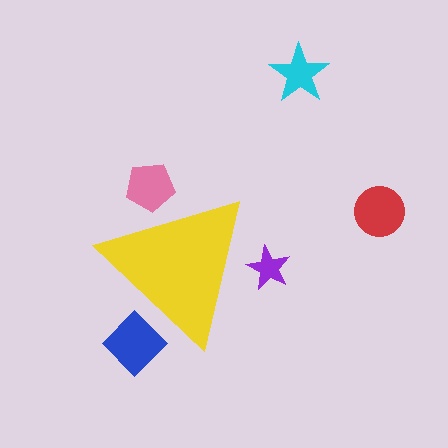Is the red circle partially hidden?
No, the red circle is fully visible.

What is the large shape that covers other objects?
A yellow triangle.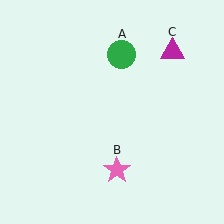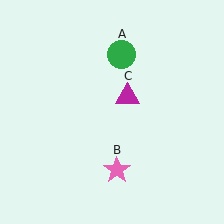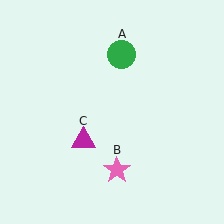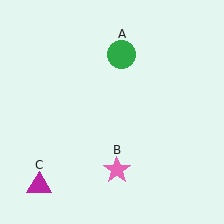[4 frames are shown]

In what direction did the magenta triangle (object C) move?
The magenta triangle (object C) moved down and to the left.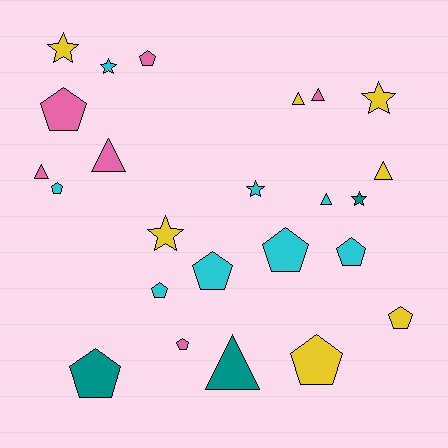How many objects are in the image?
There are 24 objects.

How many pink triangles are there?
There are 3 pink triangles.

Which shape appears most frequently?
Pentagon, with 11 objects.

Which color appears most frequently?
Cyan, with 8 objects.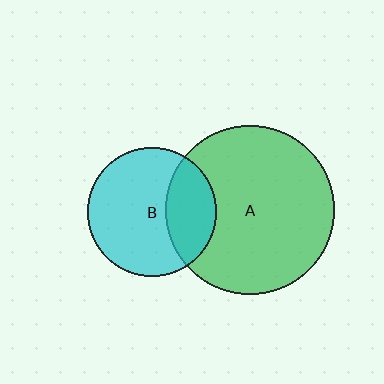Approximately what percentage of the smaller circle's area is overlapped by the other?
Approximately 30%.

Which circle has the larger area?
Circle A (green).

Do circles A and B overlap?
Yes.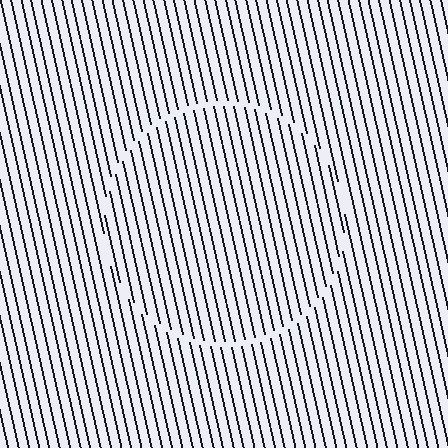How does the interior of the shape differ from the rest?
The interior of the shape contains the same grating, shifted by half a period — the contour is defined by the phase discontinuity where line-ends from the inner and outer gratings abut.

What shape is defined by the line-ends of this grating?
An illusory circle. The interior of the shape contains the same grating, shifted by half a period — the contour is defined by the phase discontinuity where line-ends from the inner and outer gratings abut.